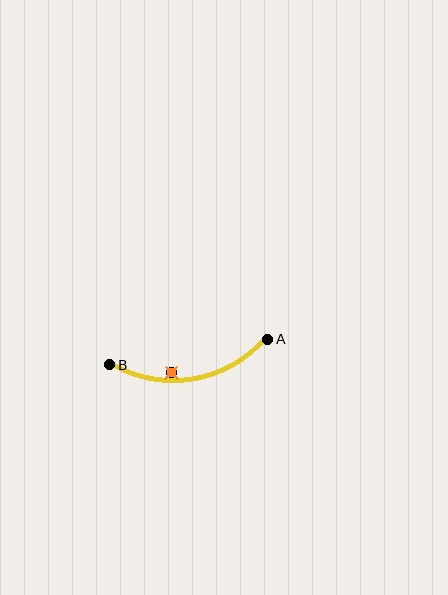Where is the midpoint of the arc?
The arc midpoint is the point on the curve farthest from the straight line joining A and B. It sits below that line.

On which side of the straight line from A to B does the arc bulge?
The arc bulges below the straight line connecting A and B.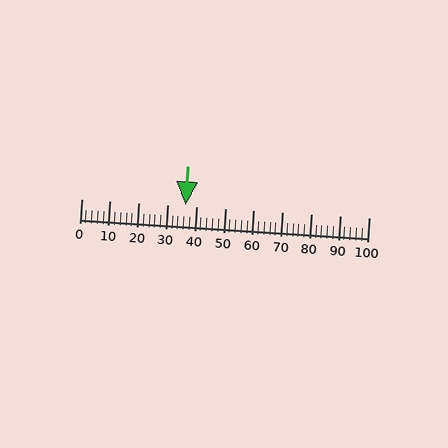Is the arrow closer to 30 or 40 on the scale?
The arrow is closer to 40.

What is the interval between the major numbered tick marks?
The major tick marks are spaced 10 units apart.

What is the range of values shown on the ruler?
The ruler shows values from 0 to 100.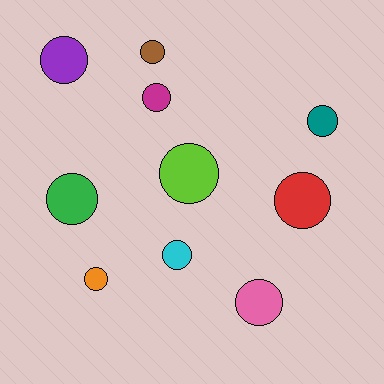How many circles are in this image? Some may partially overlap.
There are 10 circles.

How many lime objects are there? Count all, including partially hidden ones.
There is 1 lime object.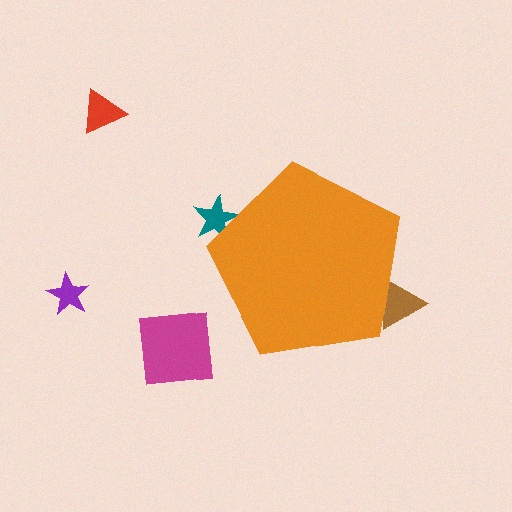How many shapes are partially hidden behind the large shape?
2 shapes are partially hidden.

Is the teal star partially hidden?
Yes, the teal star is partially hidden behind the orange pentagon.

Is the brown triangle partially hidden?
Yes, the brown triangle is partially hidden behind the orange pentagon.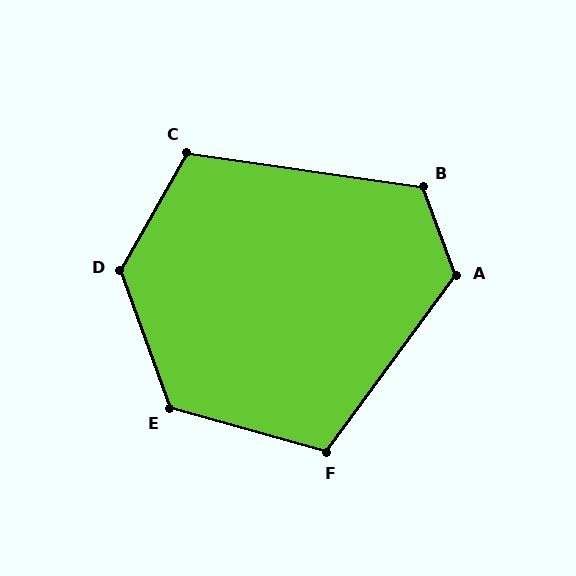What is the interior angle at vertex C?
Approximately 111 degrees (obtuse).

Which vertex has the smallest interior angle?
F, at approximately 111 degrees.